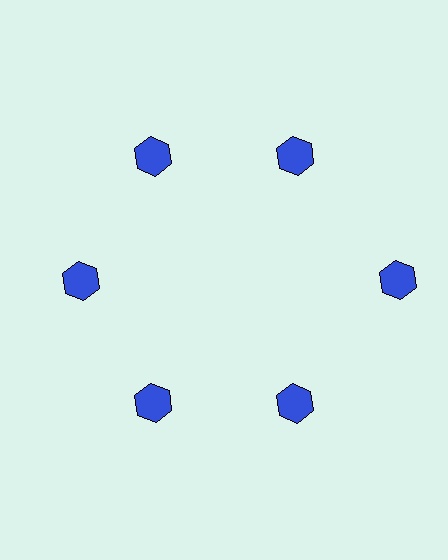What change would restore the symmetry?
The symmetry would be restored by moving it inward, back onto the ring so that all 6 hexagons sit at equal angles and equal distance from the center.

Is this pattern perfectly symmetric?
No. The 6 blue hexagons are arranged in a ring, but one element near the 3 o'clock position is pushed outward from the center, breaking the 6-fold rotational symmetry.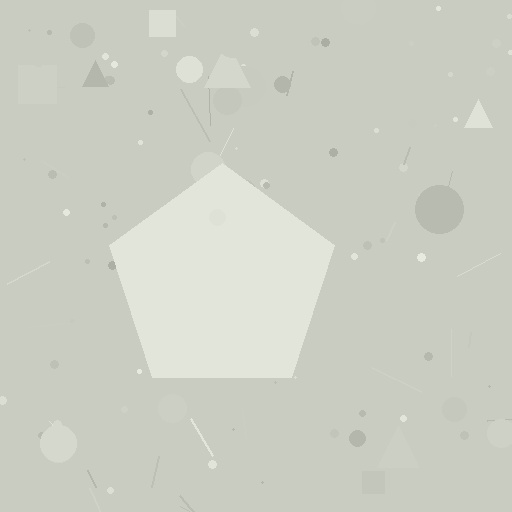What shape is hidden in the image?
A pentagon is hidden in the image.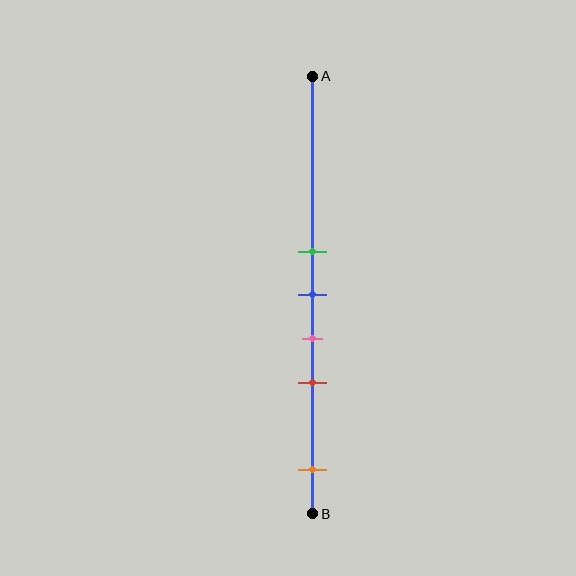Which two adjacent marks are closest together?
The green and blue marks are the closest adjacent pair.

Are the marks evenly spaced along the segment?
No, the marks are not evenly spaced.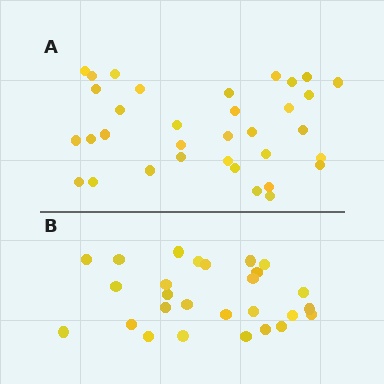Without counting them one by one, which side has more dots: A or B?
Region A (the top region) has more dots.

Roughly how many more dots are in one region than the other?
Region A has roughly 8 or so more dots than region B.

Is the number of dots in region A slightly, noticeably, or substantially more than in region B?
Region A has noticeably more, but not dramatically so. The ratio is roughly 1.3 to 1.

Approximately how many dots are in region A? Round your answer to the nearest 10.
About 30 dots. (The exact count is 34, which rounds to 30.)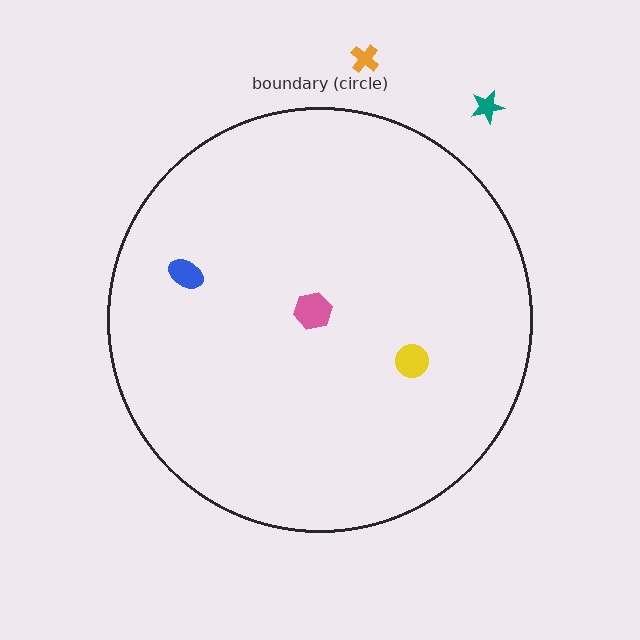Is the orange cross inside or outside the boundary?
Outside.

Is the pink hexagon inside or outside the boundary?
Inside.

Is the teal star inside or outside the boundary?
Outside.